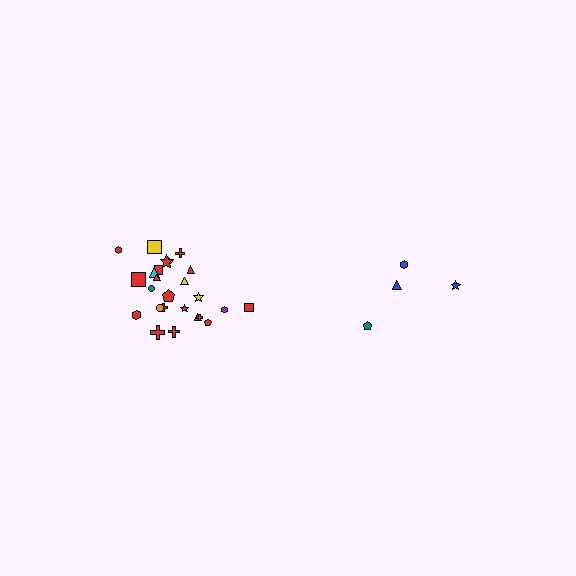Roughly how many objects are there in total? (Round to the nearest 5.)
Roughly 30 objects in total.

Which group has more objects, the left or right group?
The left group.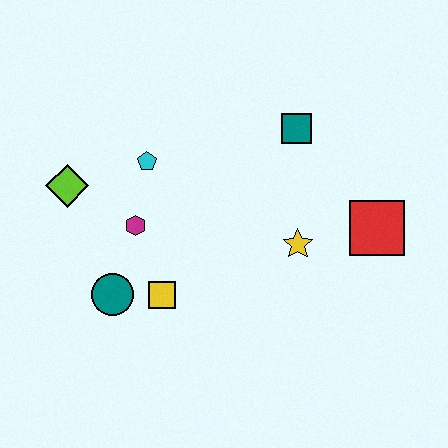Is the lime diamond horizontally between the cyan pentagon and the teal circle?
No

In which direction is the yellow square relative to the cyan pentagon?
The yellow square is below the cyan pentagon.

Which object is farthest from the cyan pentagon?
The red square is farthest from the cyan pentagon.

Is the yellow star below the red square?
Yes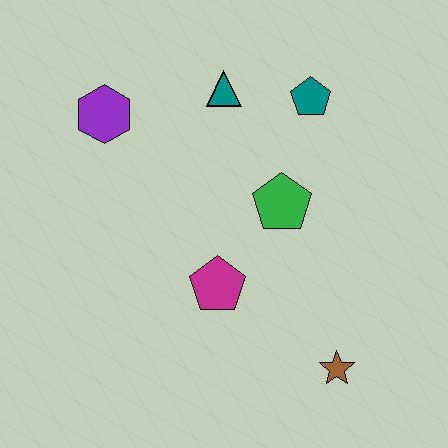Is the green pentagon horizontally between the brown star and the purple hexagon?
Yes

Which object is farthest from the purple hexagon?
The brown star is farthest from the purple hexagon.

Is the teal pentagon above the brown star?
Yes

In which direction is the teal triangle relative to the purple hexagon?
The teal triangle is to the right of the purple hexagon.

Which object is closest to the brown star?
The magenta pentagon is closest to the brown star.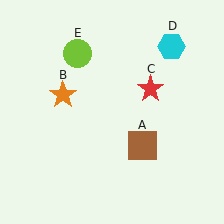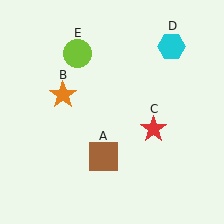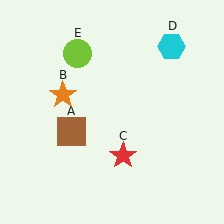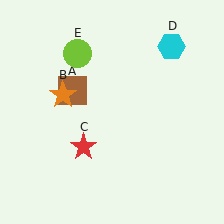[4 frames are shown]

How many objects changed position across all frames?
2 objects changed position: brown square (object A), red star (object C).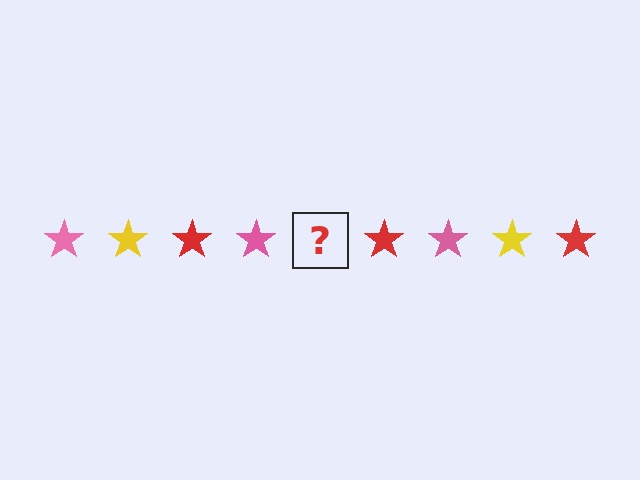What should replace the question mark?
The question mark should be replaced with a yellow star.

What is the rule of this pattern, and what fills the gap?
The rule is that the pattern cycles through pink, yellow, red stars. The gap should be filled with a yellow star.